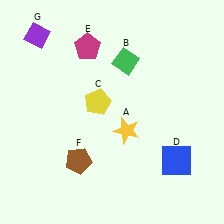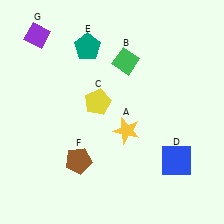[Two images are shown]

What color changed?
The pentagon (E) changed from magenta in Image 1 to teal in Image 2.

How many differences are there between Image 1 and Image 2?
There is 1 difference between the two images.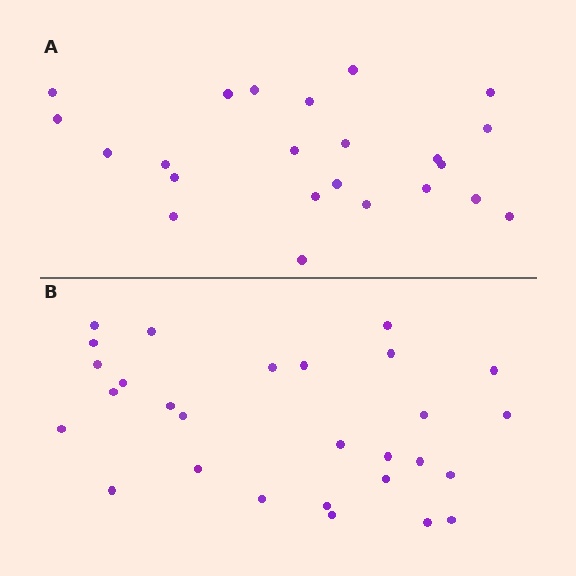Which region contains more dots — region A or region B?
Region B (the bottom region) has more dots.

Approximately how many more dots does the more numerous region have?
Region B has about 5 more dots than region A.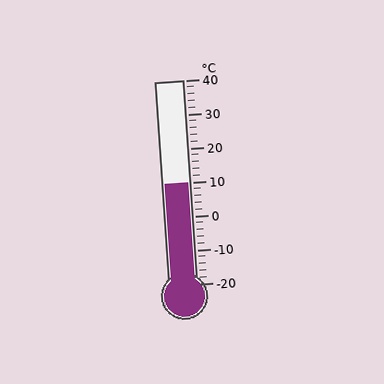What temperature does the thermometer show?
The thermometer shows approximately 10°C.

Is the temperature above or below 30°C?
The temperature is below 30°C.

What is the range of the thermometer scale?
The thermometer scale ranges from -20°C to 40°C.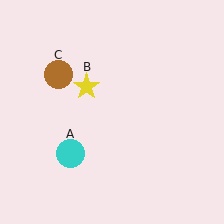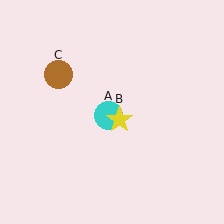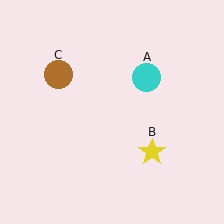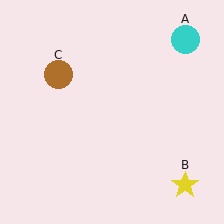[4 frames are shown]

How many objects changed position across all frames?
2 objects changed position: cyan circle (object A), yellow star (object B).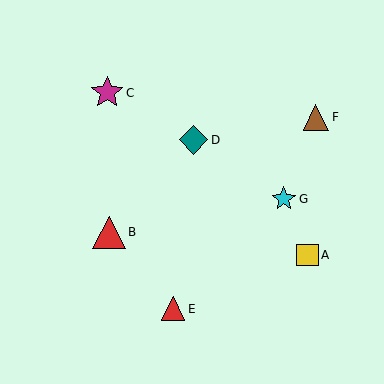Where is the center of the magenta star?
The center of the magenta star is at (107, 93).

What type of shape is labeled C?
Shape C is a magenta star.